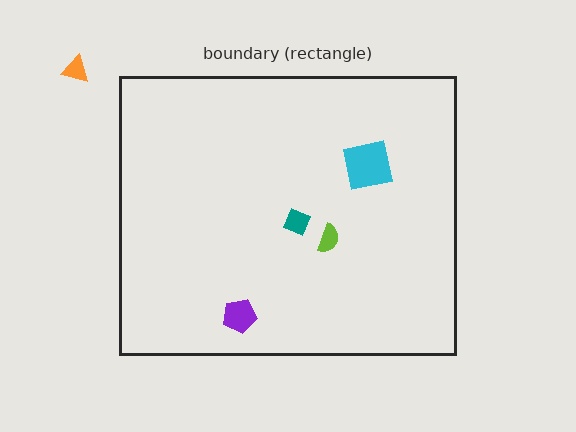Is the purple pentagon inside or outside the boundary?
Inside.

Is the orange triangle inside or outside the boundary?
Outside.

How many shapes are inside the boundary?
4 inside, 1 outside.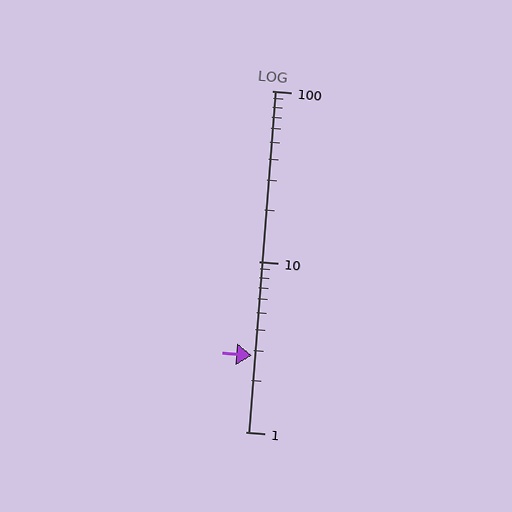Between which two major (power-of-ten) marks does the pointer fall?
The pointer is between 1 and 10.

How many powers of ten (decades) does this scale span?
The scale spans 2 decades, from 1 to 100.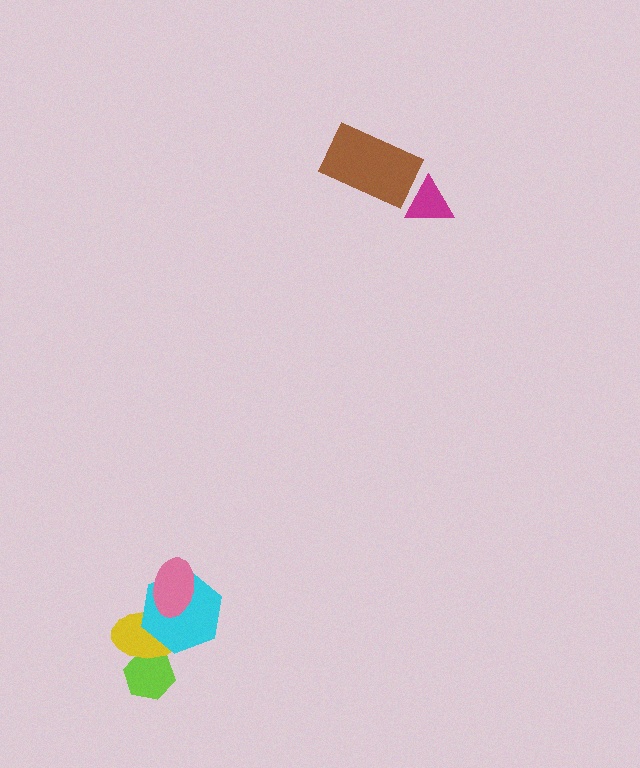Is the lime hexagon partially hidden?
Yes, it is partially covered by another shape.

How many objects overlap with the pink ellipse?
2 objects overlap with the pink ellipse.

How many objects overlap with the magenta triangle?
0 objects overlap with the magenta triangle.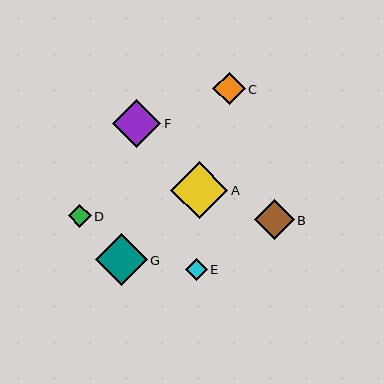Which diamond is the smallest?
Diamond E is the smallest with a size of approximately 22 pixels.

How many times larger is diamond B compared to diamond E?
Diamond B is approximately 1.8 times the size of diamond E.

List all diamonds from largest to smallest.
From largest to smallest: A, G, F, B, C, D, E.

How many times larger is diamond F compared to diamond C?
Diamond F is approximately 1.5 times the size of diamond C.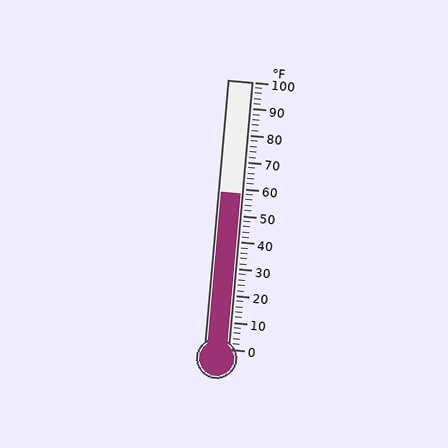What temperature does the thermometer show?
The thermometer shows approximately 58°F.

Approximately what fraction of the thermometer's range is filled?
The thermometer is filled to approximately 60% of its range.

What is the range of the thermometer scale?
The thermometer scale ranges from 0°F to 100°F.